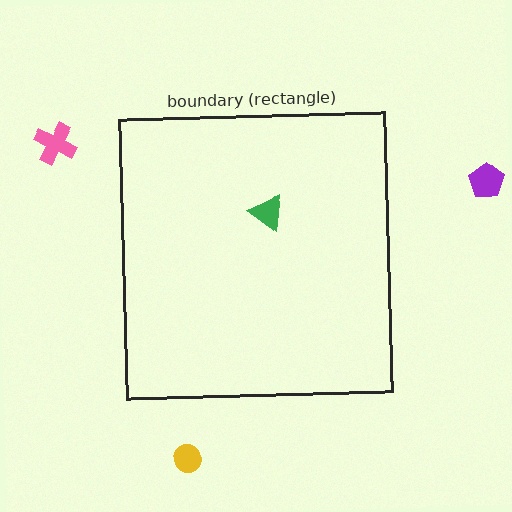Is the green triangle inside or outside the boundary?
Inside.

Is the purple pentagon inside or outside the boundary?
Outside.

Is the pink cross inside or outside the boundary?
Outside.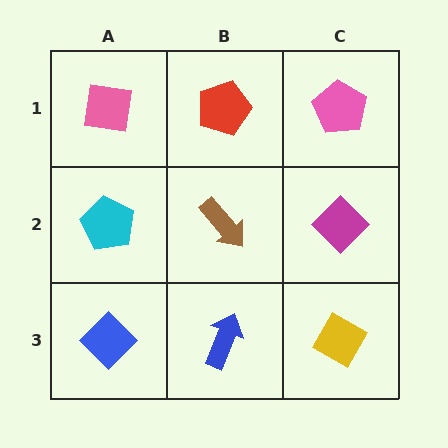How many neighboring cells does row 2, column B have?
4.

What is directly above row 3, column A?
A cyan pentagon.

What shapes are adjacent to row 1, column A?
A cyan pentagon (row 2, column A), a red pentagon (row 1, column B).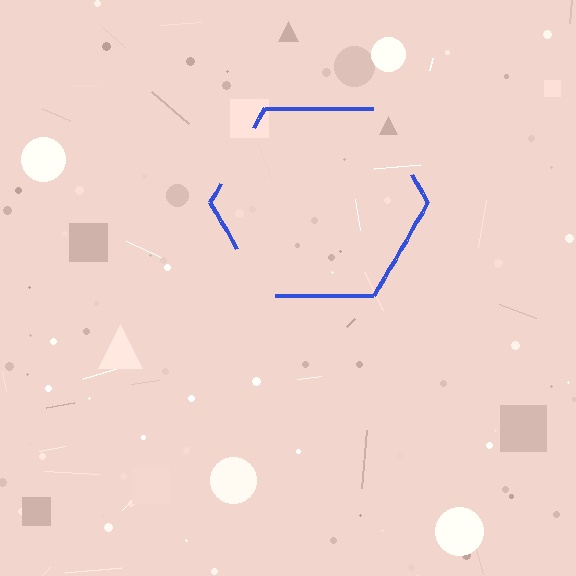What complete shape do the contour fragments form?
The contour fragments form a hexagon.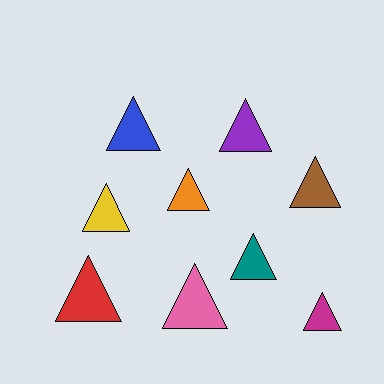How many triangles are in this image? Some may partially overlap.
There are 9 triangles.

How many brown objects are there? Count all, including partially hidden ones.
There is 1 brown object.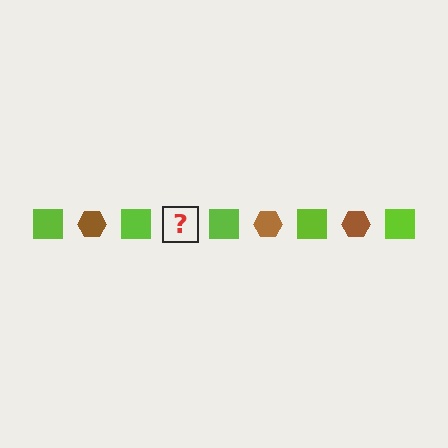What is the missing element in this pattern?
The missing element is a brown hexagon.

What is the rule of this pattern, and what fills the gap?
The rule is that the pattern alternates between lime square and brown hexagon. The gap should be filled with a brown hexagon.